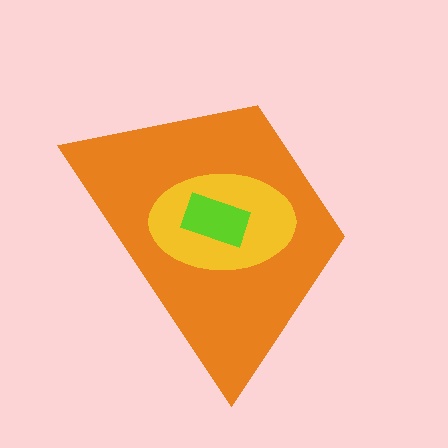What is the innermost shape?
The lime rectangle.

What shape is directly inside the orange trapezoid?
The yellow ellipse.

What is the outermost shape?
The orange trapezoid.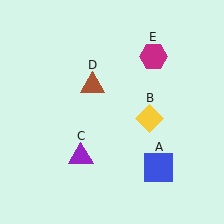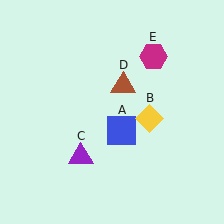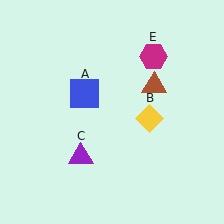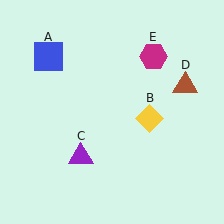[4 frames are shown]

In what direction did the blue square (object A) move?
The blue square (object A) moved up and to the left.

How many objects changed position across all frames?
2 objects changed position: blue square (object A), brown triangle (object D).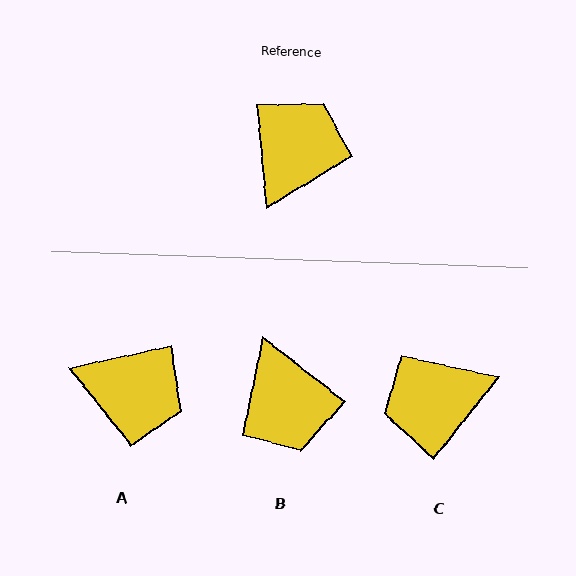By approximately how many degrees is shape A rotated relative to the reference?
Approximately 83 degrees clockwise.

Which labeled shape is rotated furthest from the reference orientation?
C, about 136 degrees away.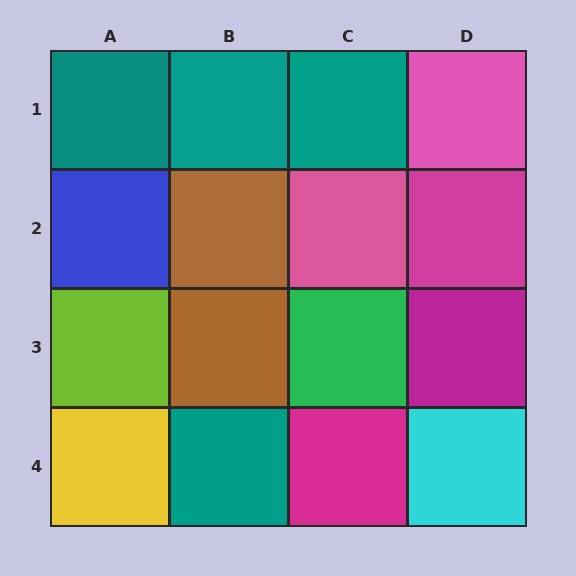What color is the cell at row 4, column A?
Yellow.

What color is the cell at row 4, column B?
Teal.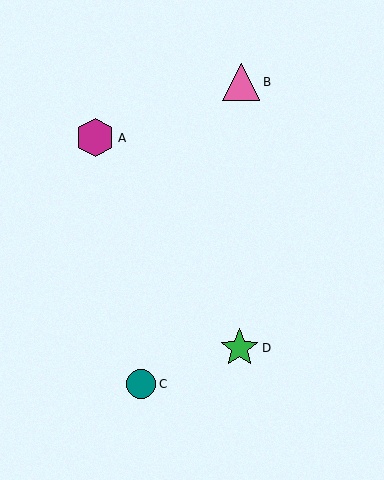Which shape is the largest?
The green star (labeled D) is the largest.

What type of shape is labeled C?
Shape C is a teal circle.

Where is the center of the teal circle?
The center of the teal circle is at (141, 384).